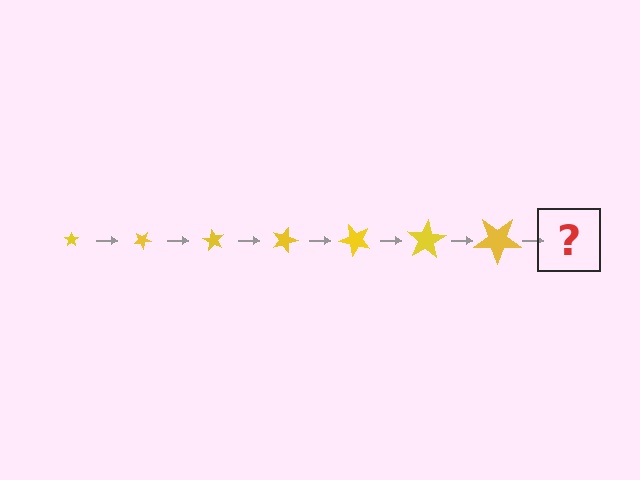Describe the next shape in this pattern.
It should be a star, larger than the previous one and rotated 210 degrees from the start.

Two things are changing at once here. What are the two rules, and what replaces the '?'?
The two rules are that the star grows larger each step and it rotates 30 degrees each step. The '?' should be a star, larger than the previous one and rotated 210 degrees from the start.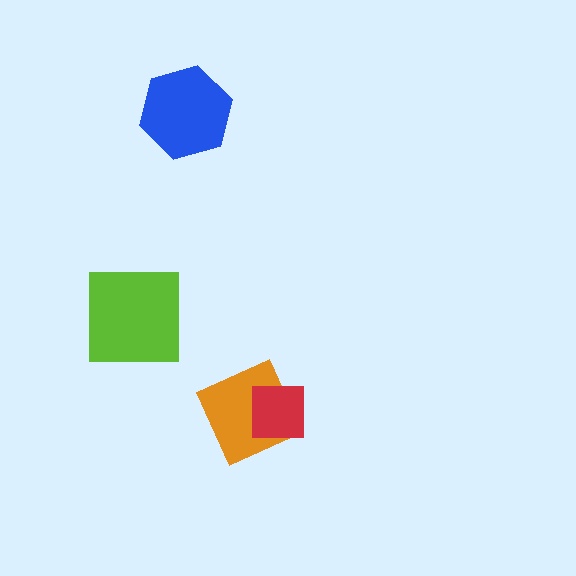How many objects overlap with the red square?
1 object overlaps with the red square.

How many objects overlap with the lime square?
0 objects overlap with the lime square.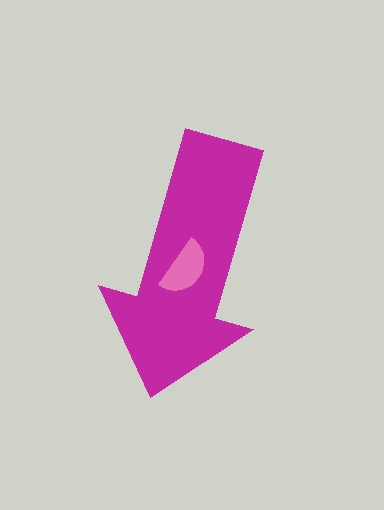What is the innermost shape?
The pink semicircle.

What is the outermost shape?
The magenta arrow.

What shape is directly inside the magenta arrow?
The pink semicircle.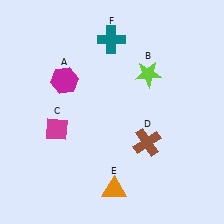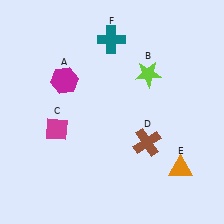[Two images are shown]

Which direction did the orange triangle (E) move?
The orange triangle (E) moved right.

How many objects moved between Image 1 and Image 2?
1 object moved between the two images.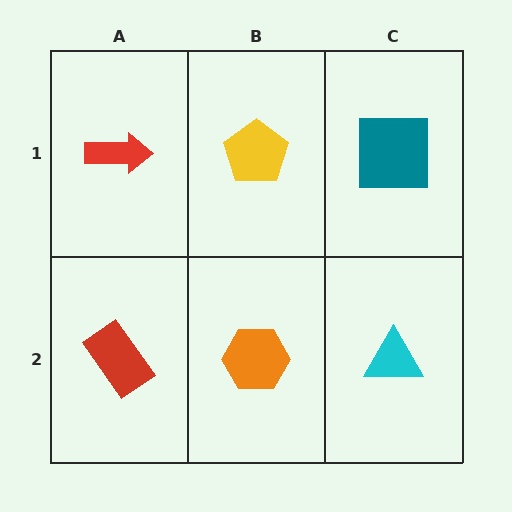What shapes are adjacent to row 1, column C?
A cyan triangle (row 2, column C), a yellow pentagon (row 1, column B).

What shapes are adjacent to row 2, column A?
A red arrow (row 1, column A), an orange hexagon (row 2, column B).